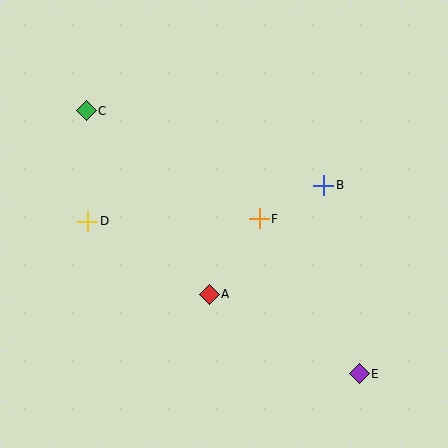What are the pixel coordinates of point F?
Point F is at (259, 219).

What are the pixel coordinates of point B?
Point B is at (324, 186).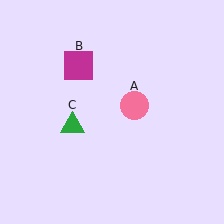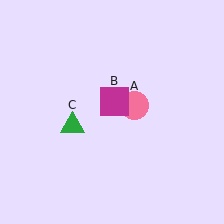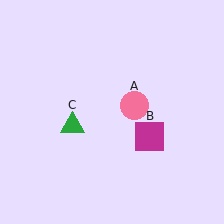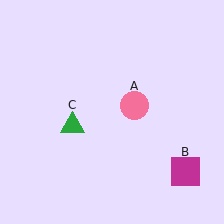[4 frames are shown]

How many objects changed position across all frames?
1 object changed position: magenta square (object B).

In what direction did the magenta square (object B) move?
The magenta square (object B) moved down and to the right.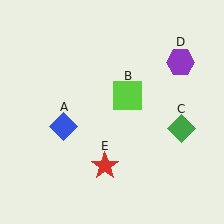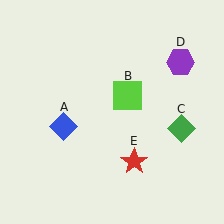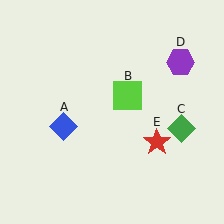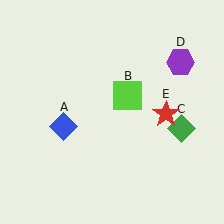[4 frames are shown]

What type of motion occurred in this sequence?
The red star (object E) rotated counterclockwise around the center of the scene.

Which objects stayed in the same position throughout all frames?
Blue diamond (object A) and lime square (object B) and green diamond (object C) and purple hexagon (object D) remained stationary.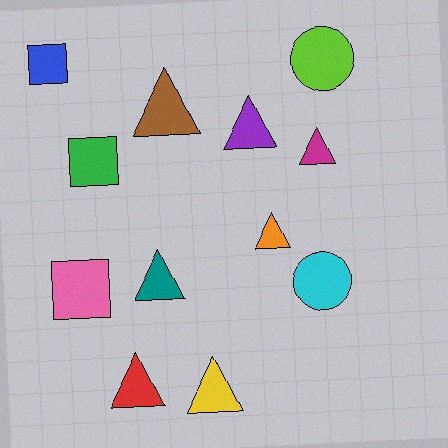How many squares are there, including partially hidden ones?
There are 3 squares.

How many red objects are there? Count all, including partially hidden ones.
There is 1 red object.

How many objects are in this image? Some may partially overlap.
There are 12 objects.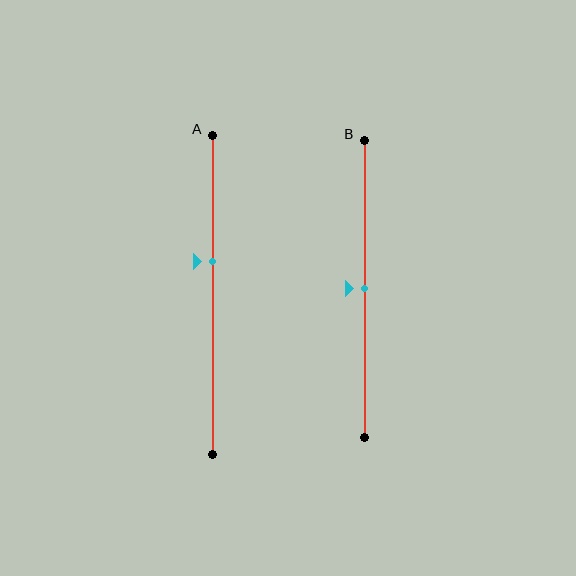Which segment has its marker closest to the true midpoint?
Segment B has its marker closest to the true midpoint.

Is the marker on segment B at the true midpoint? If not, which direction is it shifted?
Yes, the marker on segment B is at the true midpoint.